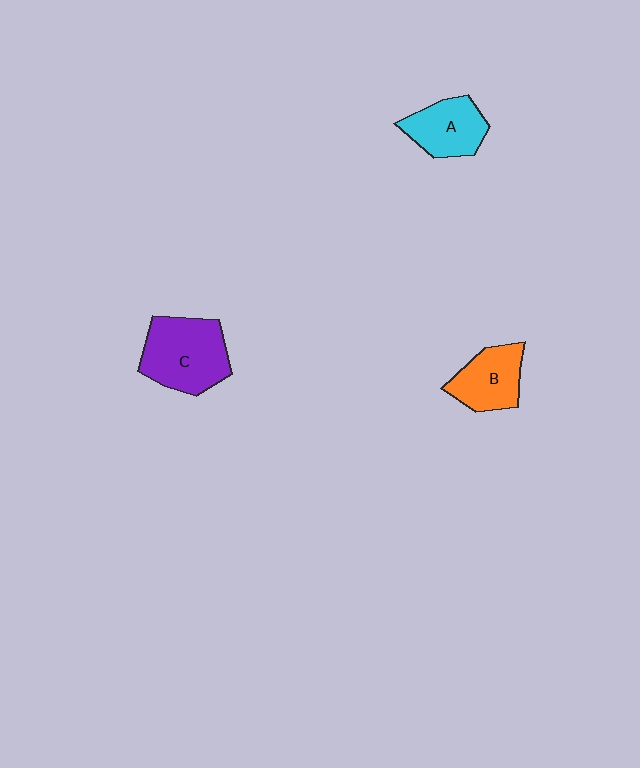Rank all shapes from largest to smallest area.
From largest to smallest: C (purple), A (cyan), B (orange).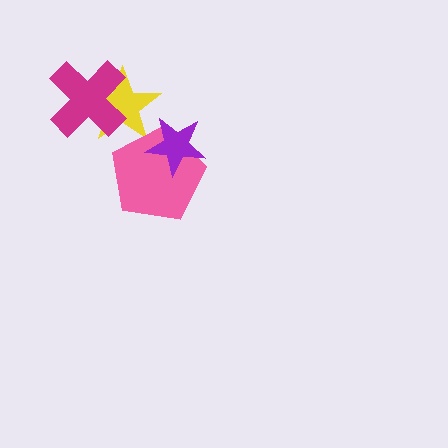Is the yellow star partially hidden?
Yes, it is partially covered by another shape.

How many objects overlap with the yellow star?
2 objects overlap with the yellow star.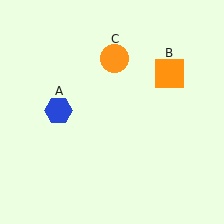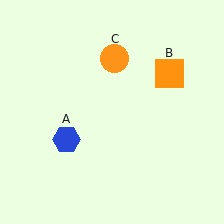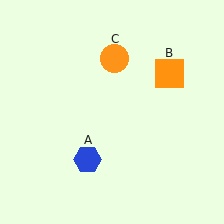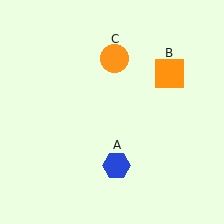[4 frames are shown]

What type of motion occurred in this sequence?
The blue hexagon (object A) rotated counterclockwise around the center of the scene.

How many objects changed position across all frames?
1 object changed position: blue hexagon (object A).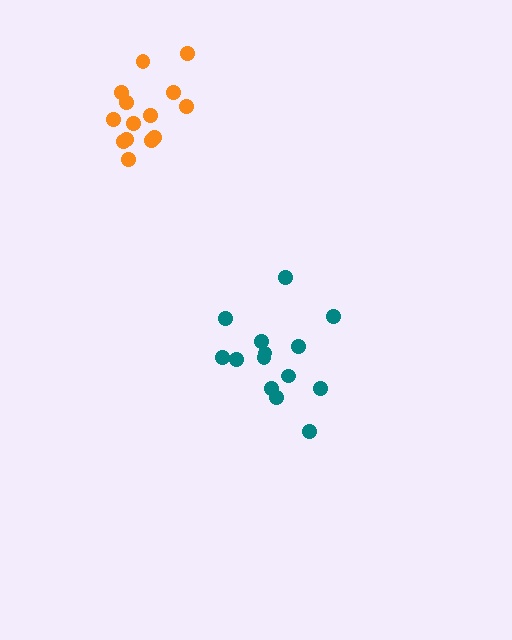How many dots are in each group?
Group 1: 14 dots, Group 2: 14 dots (28 total).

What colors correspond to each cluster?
The clusters are colored: orange, teal.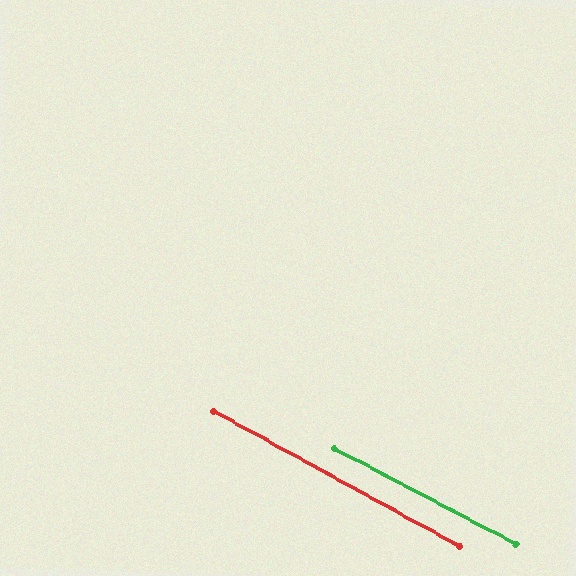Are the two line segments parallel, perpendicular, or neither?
Parallel — their directions differ by only 1.1°.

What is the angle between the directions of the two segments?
Approximately 1 degree.